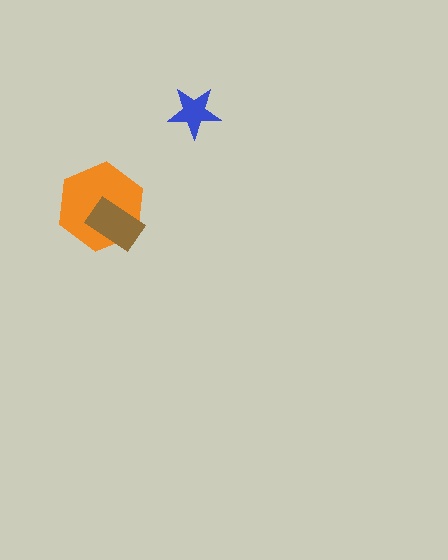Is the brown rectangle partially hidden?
No, no other shape covers it.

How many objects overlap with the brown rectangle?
1 object overlaps with the brown rectangle.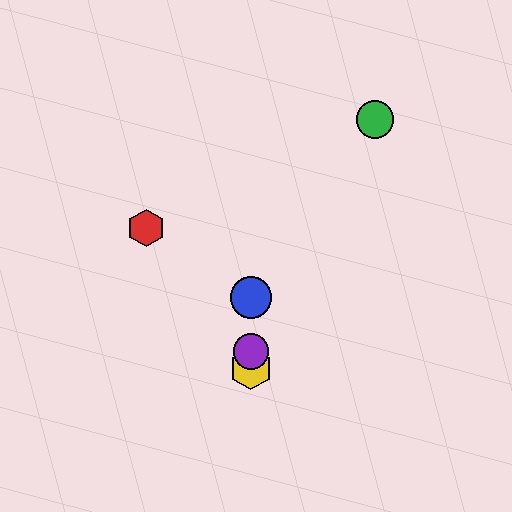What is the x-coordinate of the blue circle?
The blue circle is at x≈251.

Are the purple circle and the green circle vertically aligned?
No, the purple circle is at x≈251 and the green circle is at x≈375.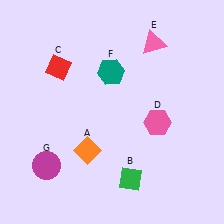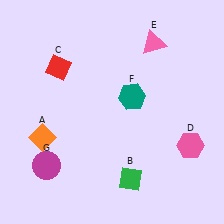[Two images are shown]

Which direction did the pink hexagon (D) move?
The pink hexagon (D) moved right.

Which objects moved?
The objects that moved are: the orange diamond (A), the pink hexagon (D), the teal hexagon (F).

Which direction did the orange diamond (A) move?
The orange diamond (A) moved left.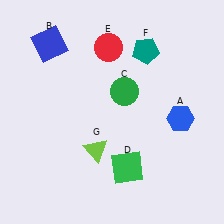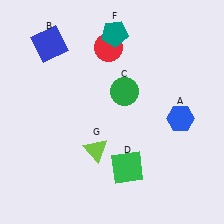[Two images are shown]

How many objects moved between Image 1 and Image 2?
1 object moved between the two images.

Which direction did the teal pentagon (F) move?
The teal pentagon (F) moved left.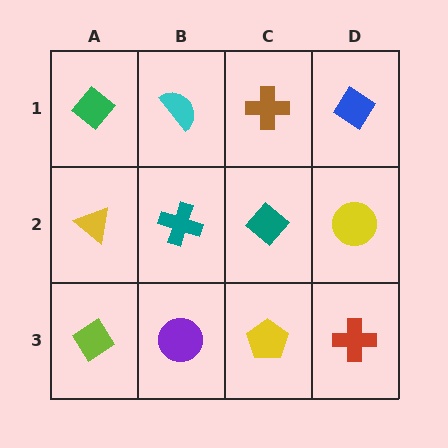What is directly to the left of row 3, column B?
A lime diamond.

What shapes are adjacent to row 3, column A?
A yellow triangle (row 2, column A), a purple circle (row 3, column B).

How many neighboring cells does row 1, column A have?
2.